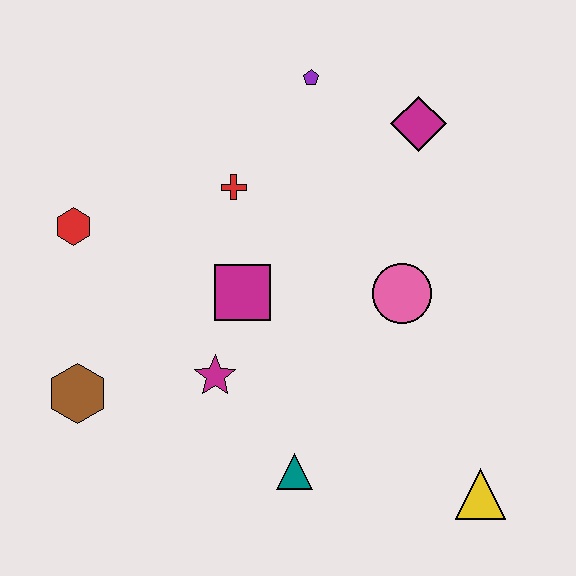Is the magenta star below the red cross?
Yes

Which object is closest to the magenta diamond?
The purple pentagon is closest to the magenta diamond.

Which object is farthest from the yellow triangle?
The red hexagon is farthest from the yellow triangle.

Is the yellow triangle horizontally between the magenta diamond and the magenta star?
No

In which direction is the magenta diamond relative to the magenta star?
The magenta diamond is above the magenta star.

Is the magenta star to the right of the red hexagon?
Yes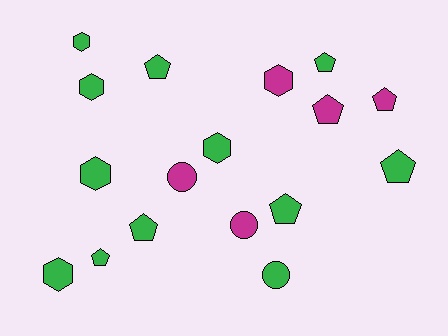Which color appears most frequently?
Green, with 12 objects.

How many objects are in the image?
There are 17 objects.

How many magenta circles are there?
There are 2 magenta circles.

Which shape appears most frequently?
Pentagon, with 8 objects.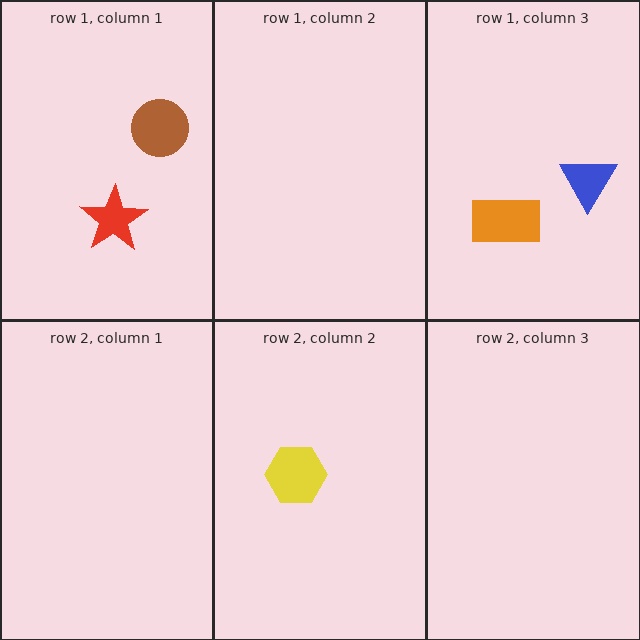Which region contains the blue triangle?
The row 1, column 3 region.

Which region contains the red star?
The row 1, column 1 region.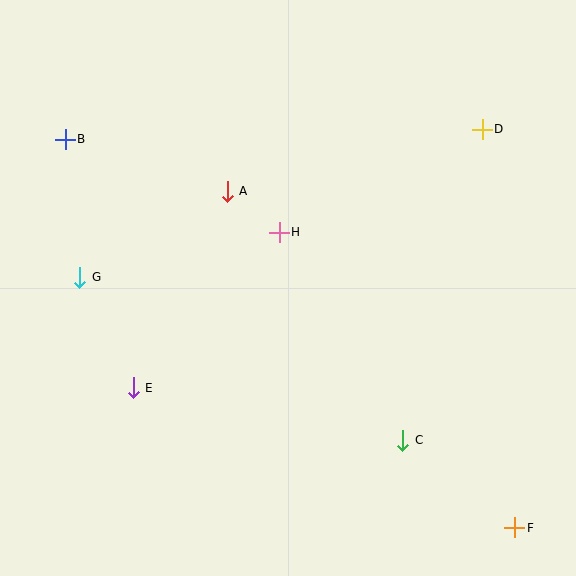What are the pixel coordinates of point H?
Point H is at (279, 232).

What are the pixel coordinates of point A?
Point A is at (227, 191).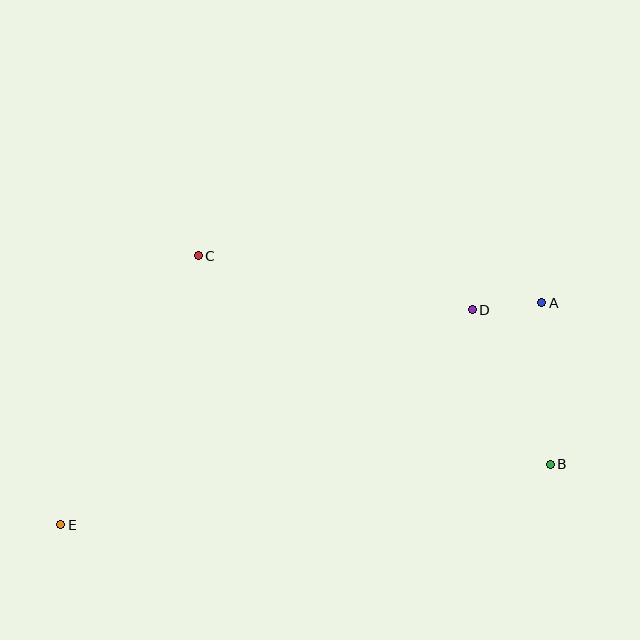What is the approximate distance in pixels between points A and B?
The distance between A and B is approximately 161 pixels.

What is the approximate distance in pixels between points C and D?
The distance between C and D is approximately 280 pixels.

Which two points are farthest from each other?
Points A and E are farthest from each other.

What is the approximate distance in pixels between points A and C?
The distance between A and C is approximately 347 pixels.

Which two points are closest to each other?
Points A and D are closest to each other.